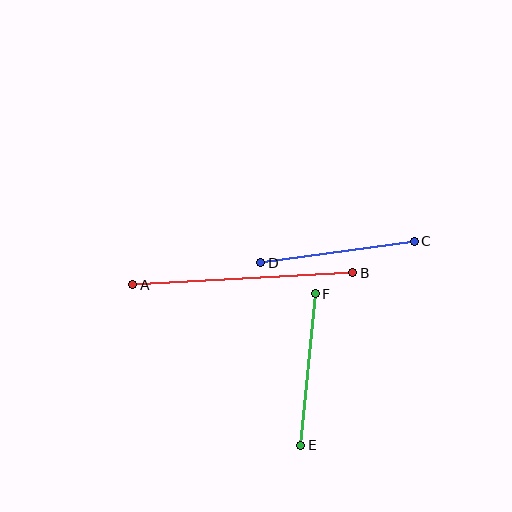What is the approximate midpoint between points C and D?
The midpoint is at approximately (337, 252) pixels.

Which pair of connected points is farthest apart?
Points A and B are farthest apart.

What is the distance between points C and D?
The distance is approximately 155 pixels.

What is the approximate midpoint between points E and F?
The midpoint is at approximately (308, 369) pixels.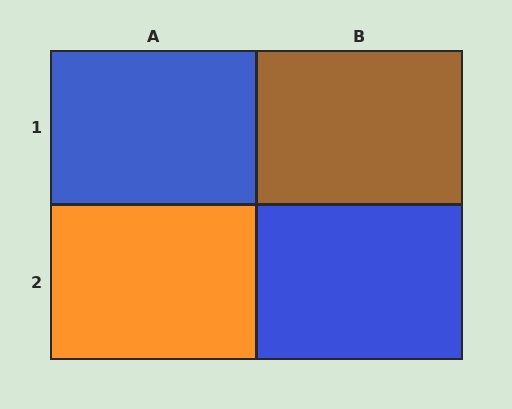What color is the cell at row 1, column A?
Blue.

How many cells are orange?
1 cell is orange.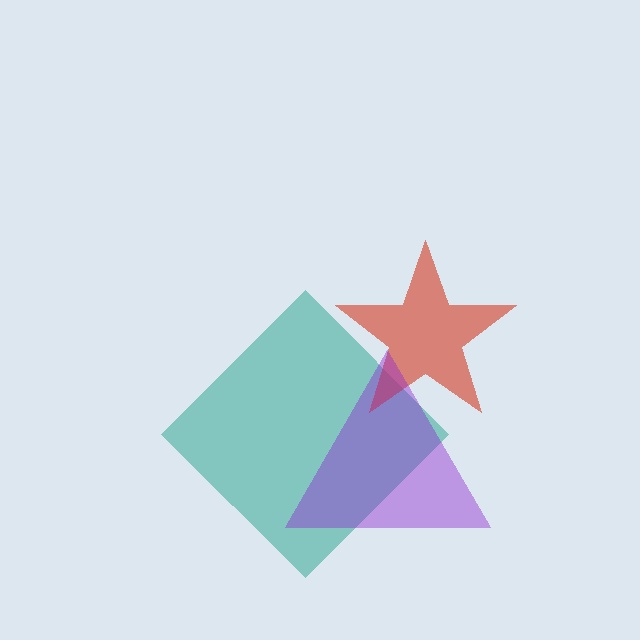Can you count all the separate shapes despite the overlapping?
Yes, there are 3 separate shapes.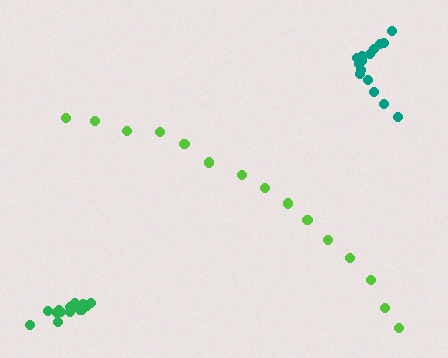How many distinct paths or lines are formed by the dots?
There are 3 distinct paths.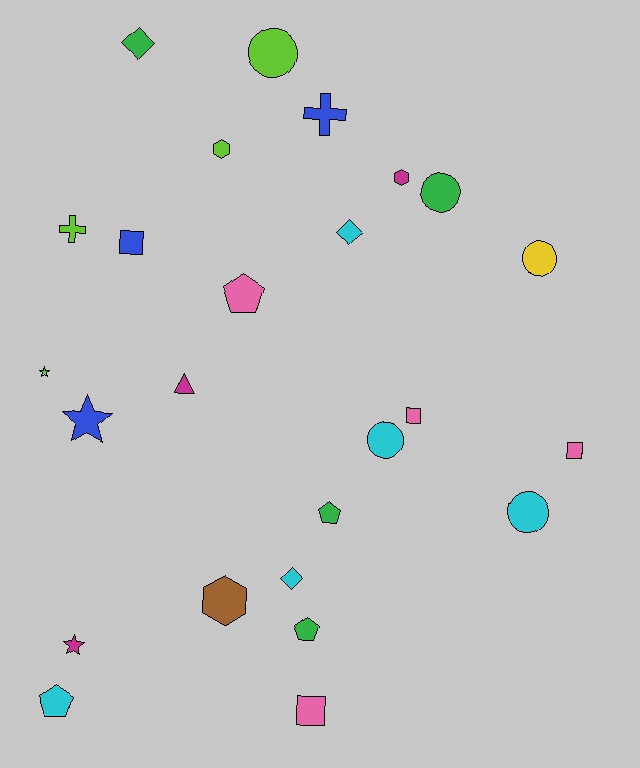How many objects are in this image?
There are 25 objects.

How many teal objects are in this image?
There are no teal objects.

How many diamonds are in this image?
There are 3 diamonds.